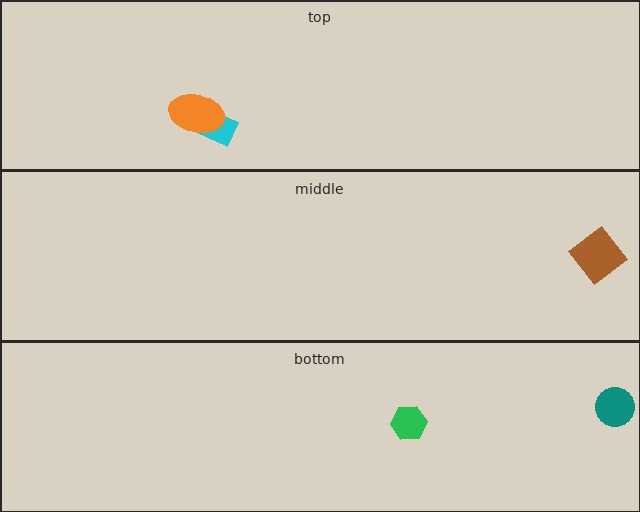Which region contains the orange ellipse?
The top region.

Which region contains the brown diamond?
The middle region.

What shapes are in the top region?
The cyan rectangle, the orange ellipse.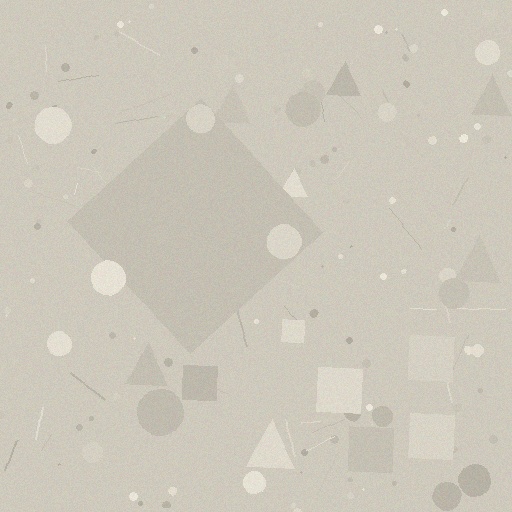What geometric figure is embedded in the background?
A diamond is embedded in the background.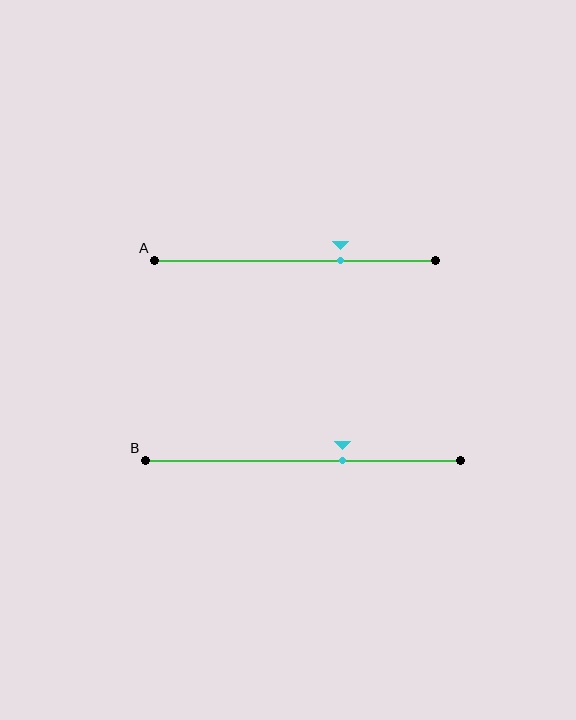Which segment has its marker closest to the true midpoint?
Segment B has its marker closest to the true midpoint.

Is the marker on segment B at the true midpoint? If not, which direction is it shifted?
No, the marker on segment B is shifted to the right by about 13% of the segment length.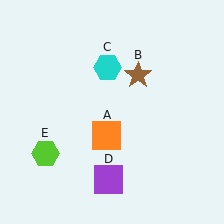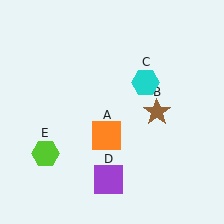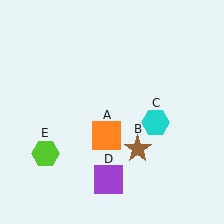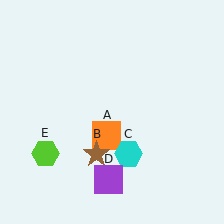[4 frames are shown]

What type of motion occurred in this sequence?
The brown star (object B), cyan hexagon (object C) rotated clockwise around the center of the scene.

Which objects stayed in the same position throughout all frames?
Orange square (object A) and purple square (object D) and lime hexagon (object E) remained stationary.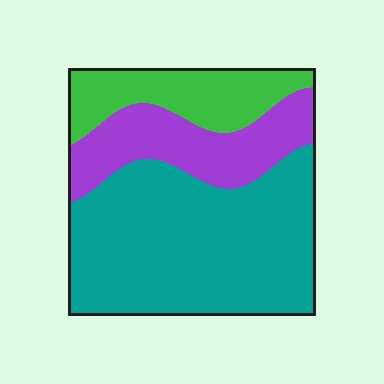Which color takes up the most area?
Teal, at roughly 60%.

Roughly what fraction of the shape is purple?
Purple takes up about one quarter (1/4) of the shape.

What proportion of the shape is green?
Green takes up less than a quarter of the shape.